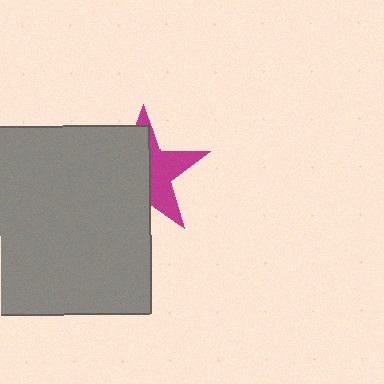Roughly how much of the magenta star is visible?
A small part of it is visible (roughly 41%).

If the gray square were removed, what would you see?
You would see the complete magenta star.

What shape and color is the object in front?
The object in front is a gray square.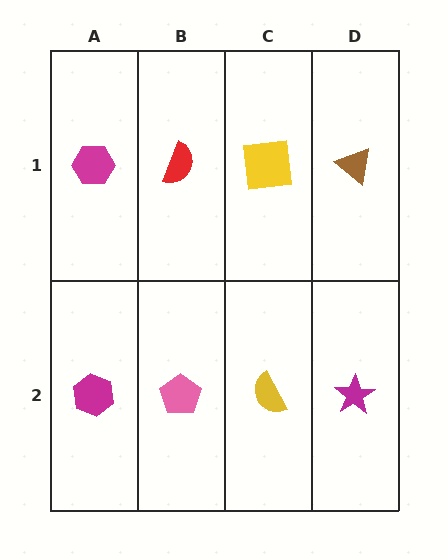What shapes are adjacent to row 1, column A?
A magenta hexagon (row 2, column A), a red semicircle (row 1, column B).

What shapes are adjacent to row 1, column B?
A pink pentagon (row 2, column B), a magenta hexagon (row 1, column A), a yellow square (row 1, column C).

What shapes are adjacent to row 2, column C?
A yellow square (row 1, column C), a pink pentagon (row 2, column B), a magenta star (row 2, column D).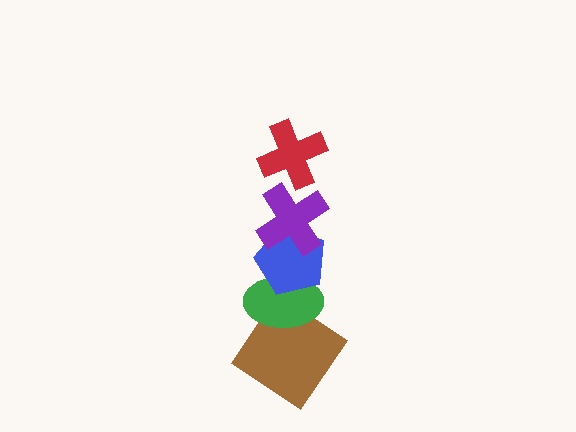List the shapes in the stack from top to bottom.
From top to bottom: the red cross, the purple cross, the blue pentagon, the green ellipse, the brown diamond.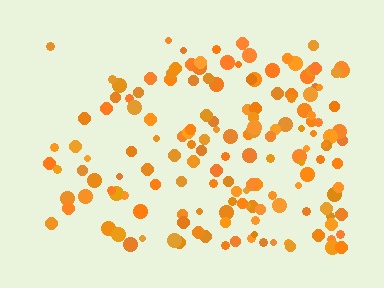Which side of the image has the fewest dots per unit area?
The left.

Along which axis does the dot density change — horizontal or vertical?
Horizontal.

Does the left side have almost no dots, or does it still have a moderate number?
Still a moderate number, just noticeably fewer than the right.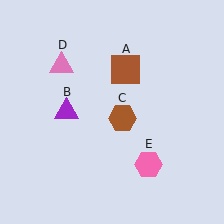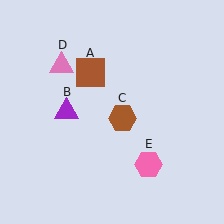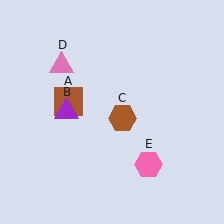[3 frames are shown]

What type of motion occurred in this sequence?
The brown square (object A) rotated counterclockwise around the center of the scene.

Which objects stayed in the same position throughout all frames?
Purple triangle (object B) and brown hexagon (object C) and pink triangle (object D) and pink hexagon (object E) remained stationary.